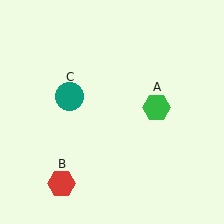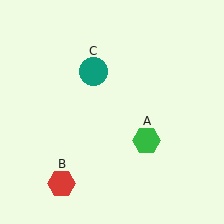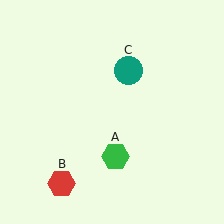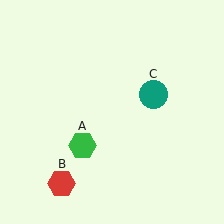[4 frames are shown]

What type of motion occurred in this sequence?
The green hexagon (object A), teal circle (object C) rotated clockwise around the center of the scene.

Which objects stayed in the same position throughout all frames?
Red hexagon (object B) remained stationary.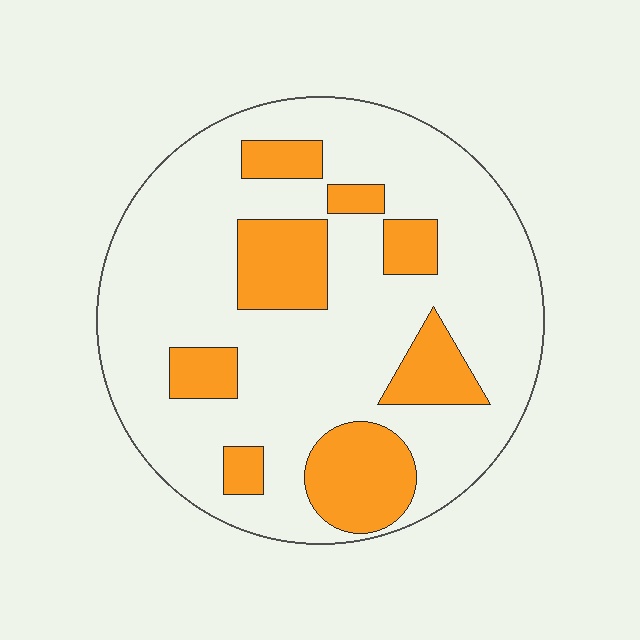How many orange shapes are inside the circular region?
8.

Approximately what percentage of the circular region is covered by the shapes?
Approximately 25%.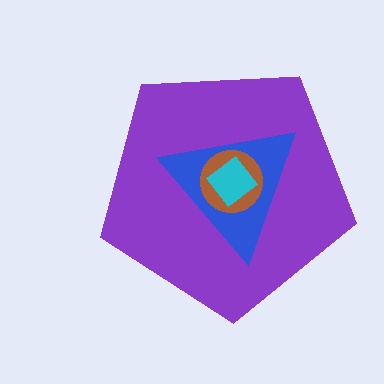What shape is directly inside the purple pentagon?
The blue triangle.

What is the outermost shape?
The purple pentagon.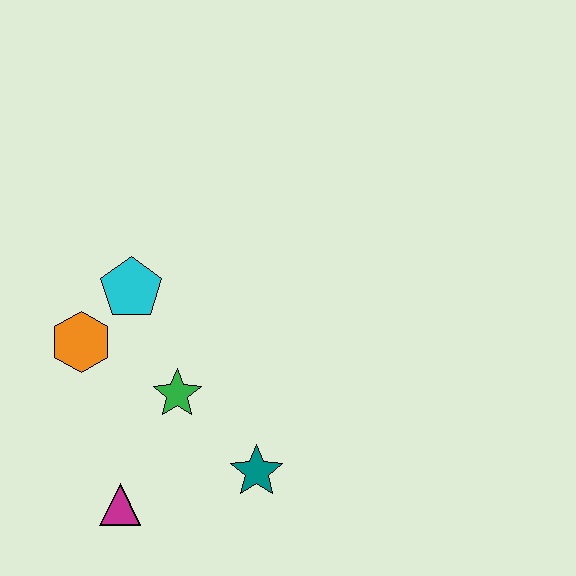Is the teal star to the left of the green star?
No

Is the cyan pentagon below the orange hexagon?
No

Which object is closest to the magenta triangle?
The green star is closest to the magenta triangle.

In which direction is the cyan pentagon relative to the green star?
The cyan pentagon is above the green star.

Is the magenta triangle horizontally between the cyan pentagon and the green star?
No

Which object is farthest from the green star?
The magenta triangle is farthest from the green star.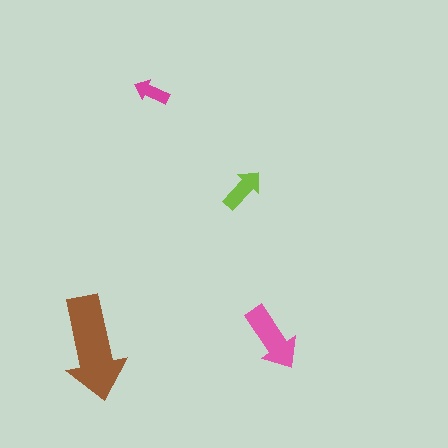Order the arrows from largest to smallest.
the brown one, the pink one, the lime one, the magenta one.